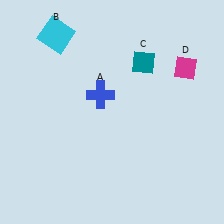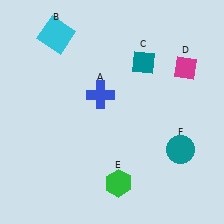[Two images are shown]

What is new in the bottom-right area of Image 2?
A green hexagon (E) was added in the bottom-right area of Image 2.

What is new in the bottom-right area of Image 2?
A teal circle (F) was added in the bottom-right area of Image 2.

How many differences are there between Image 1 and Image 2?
There are 2 differences between the two images.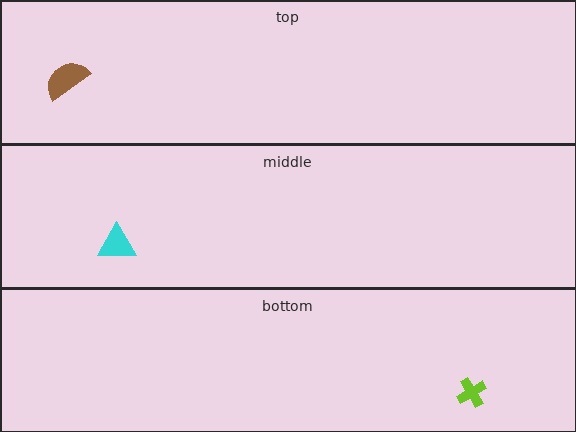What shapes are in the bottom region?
The lime cross.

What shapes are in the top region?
The brown semicircle.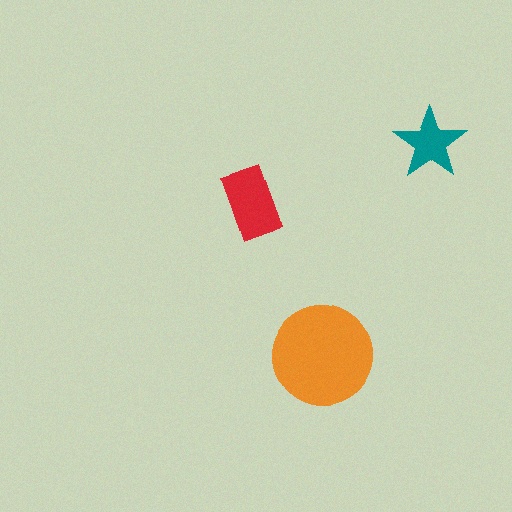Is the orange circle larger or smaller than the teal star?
Larger.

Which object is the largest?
The orange circle.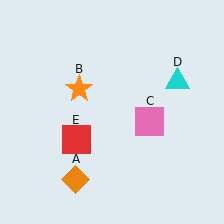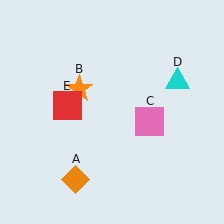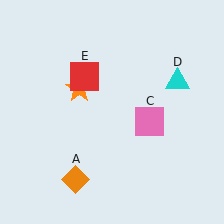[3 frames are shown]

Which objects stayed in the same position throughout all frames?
Orange diamond (object A) and orange star (object B) and pink square (object C) and cyan triangle (object D) remained stationary.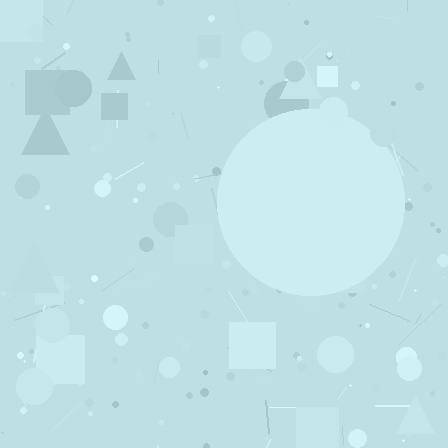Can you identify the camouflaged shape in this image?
The camouflaged shape is a circle.